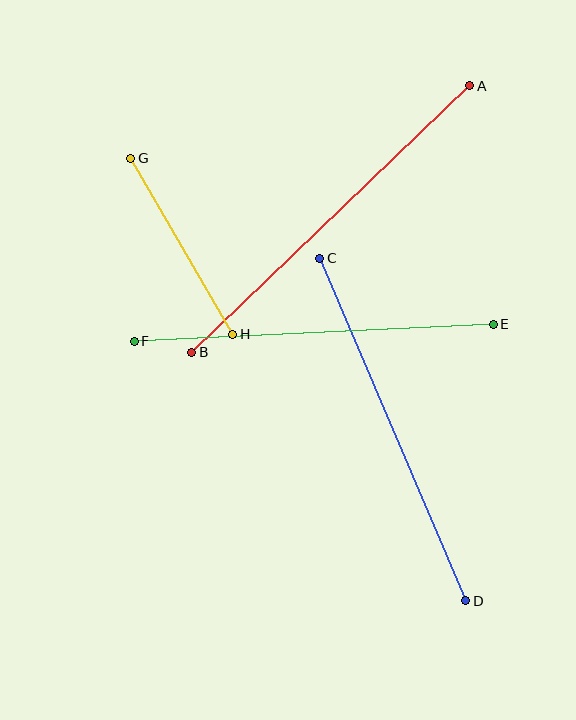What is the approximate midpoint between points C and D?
The midpoint is at approximately (393, 430) pixels.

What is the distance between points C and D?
The distance is approximately 372 pixels.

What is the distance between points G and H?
The distance is approximately 203 pixels.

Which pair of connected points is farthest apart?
Points A and B are farthest apart.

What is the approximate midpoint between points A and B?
The midpoint is at approximately (331, 219) pixels.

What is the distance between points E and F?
The distance is approximately 359 pixels.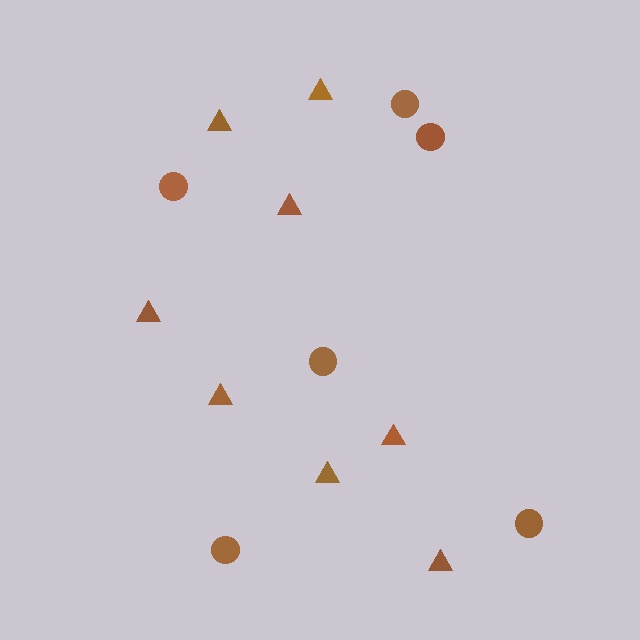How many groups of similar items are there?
There are 2 groups: one group of triangles (8) and one group of circles (6).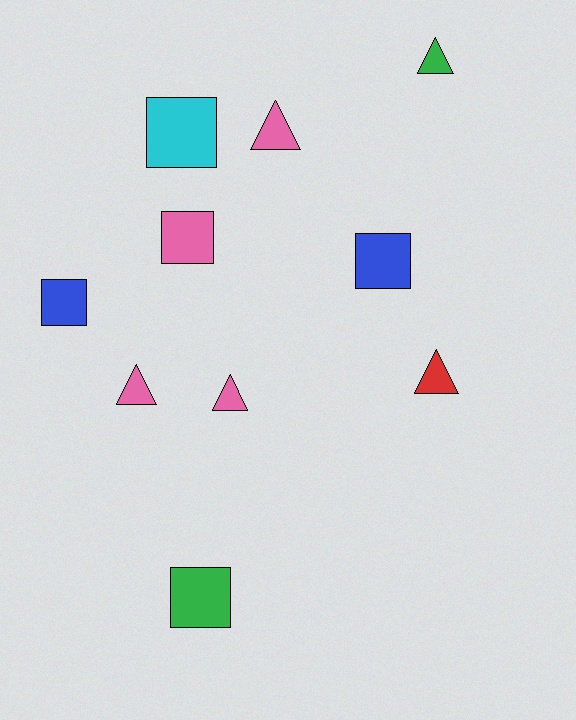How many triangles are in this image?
There are 5 triangles.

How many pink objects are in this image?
There are 4 pink objects.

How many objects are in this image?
There are 10 objects.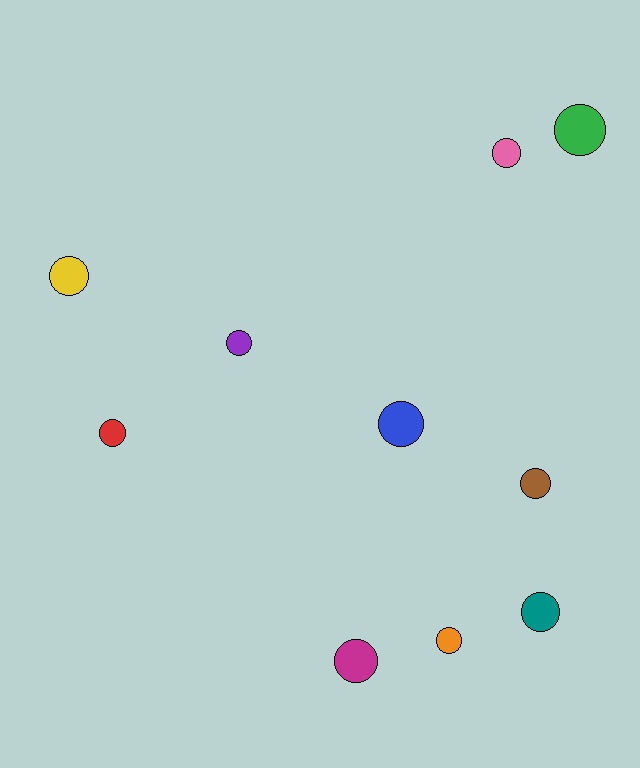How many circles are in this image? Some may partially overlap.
There are 10 circles.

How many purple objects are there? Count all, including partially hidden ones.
There is 1 purple object.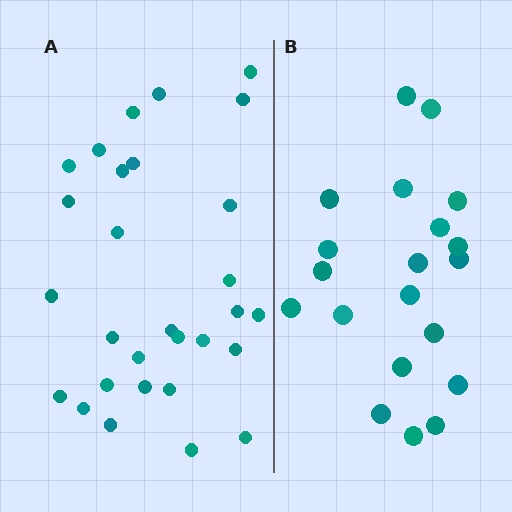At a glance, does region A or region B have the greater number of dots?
Region A (the left region) has more dots.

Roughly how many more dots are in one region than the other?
Region A has roughly 8 or so more dots than region B.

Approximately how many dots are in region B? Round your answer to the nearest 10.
About 20 dots.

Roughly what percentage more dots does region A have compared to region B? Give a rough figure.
About 45% more.